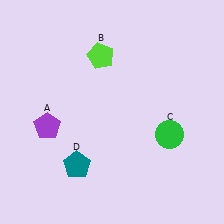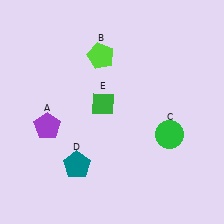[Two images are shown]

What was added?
A green diamond (E) was added in Image 2.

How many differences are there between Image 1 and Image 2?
There is 1 difference between the two images.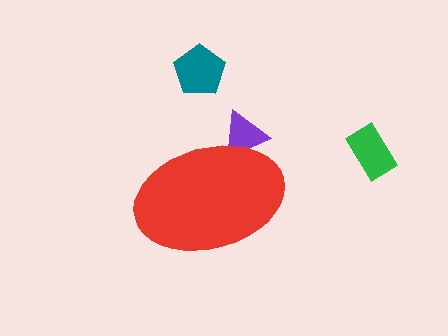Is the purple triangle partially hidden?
Yes, the purple triangle is partially hidden behind the red ellipse.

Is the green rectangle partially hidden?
No, the green rectangle is fully visible.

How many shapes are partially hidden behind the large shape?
1 shape is partially hidden.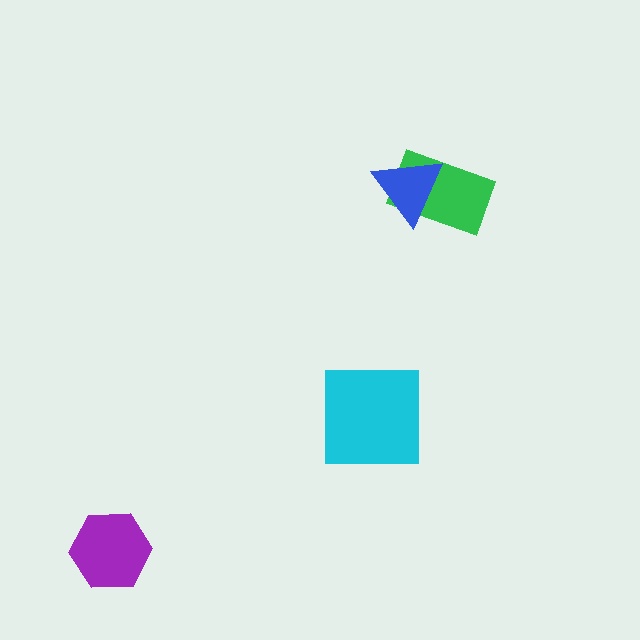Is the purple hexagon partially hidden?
No, no other shape covers it.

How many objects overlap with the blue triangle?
1 object overlaps with the blue triangle.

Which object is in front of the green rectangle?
The blue triangle is in front of the green rectangle.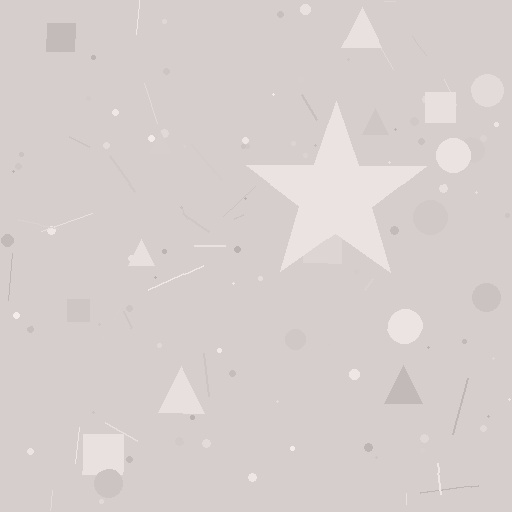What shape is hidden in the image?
A star is hidden in the image.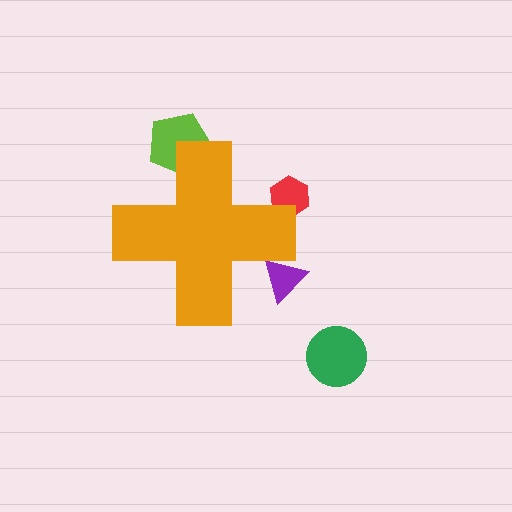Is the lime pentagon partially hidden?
Yes, the lime pentagon is partially hidden behind the orange cross.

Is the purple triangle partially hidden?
Yes, the purple triangle is partially hidden behind the orange cross.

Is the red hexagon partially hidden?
Yes, the red hexagon is partially hidden behind the orange cross.